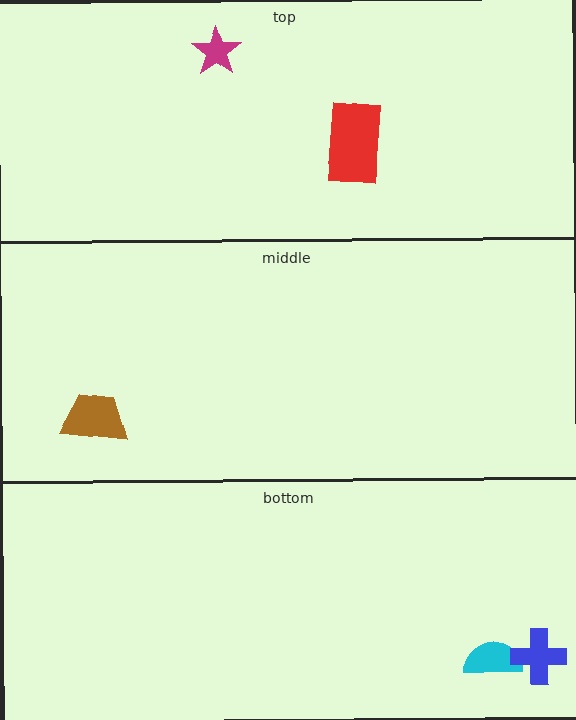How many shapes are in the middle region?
1.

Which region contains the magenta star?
The top region.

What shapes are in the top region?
The red rectangle, the magenta star.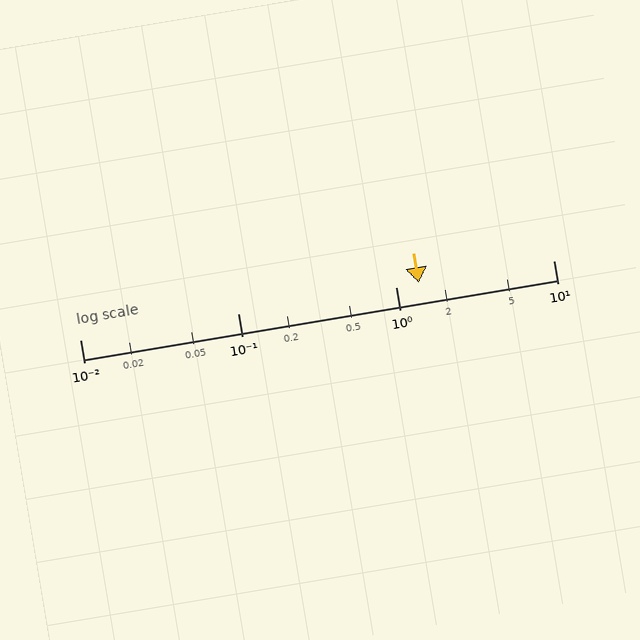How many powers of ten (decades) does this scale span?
The scale spans 3 decades, from 0.01 to 10.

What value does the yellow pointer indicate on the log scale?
The pointer indicates approximately 1.4.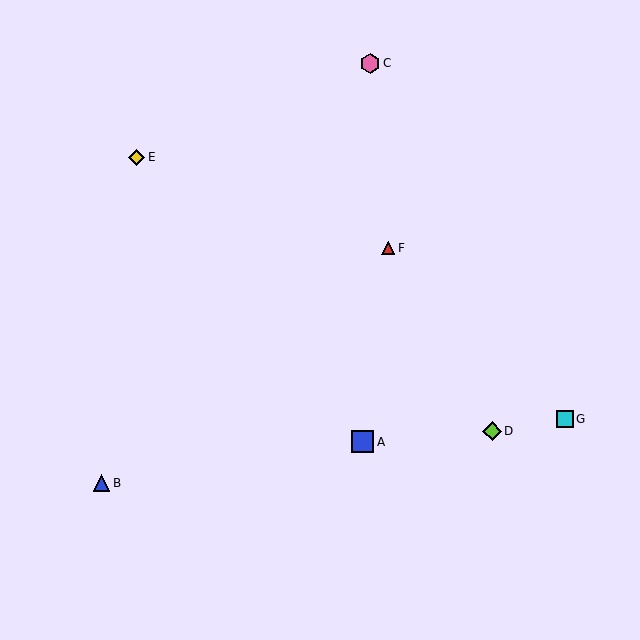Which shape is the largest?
The blue square (labeled A) is the largest.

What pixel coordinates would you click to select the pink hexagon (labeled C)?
Click at (370, 63) to select the pink hexagon C.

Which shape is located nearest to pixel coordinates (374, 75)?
The pink hexagon (labeled C) at (370, 63) is nearest to that location.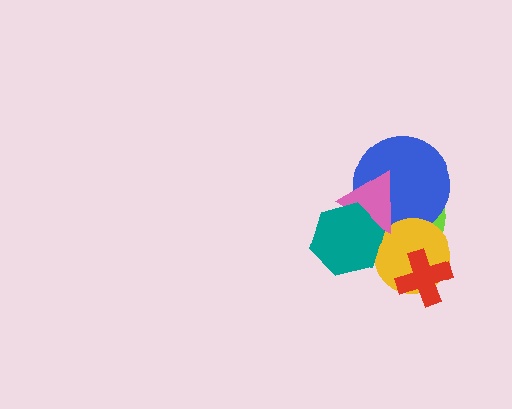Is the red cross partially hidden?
No, no other shape covers it.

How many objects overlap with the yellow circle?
4 objects overlap with the yellow circle.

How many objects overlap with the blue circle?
4 objects overlap with the blue circle.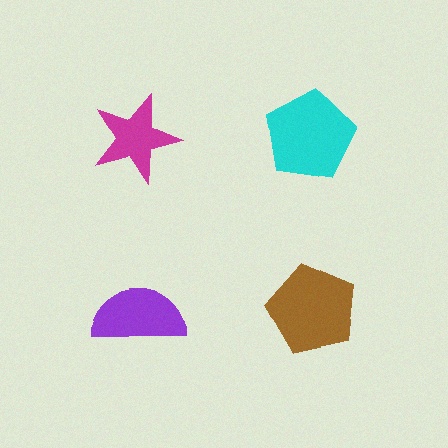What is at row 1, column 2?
A cyan pentagon.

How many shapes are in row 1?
2 shapes.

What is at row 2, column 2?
A brown pentagon.